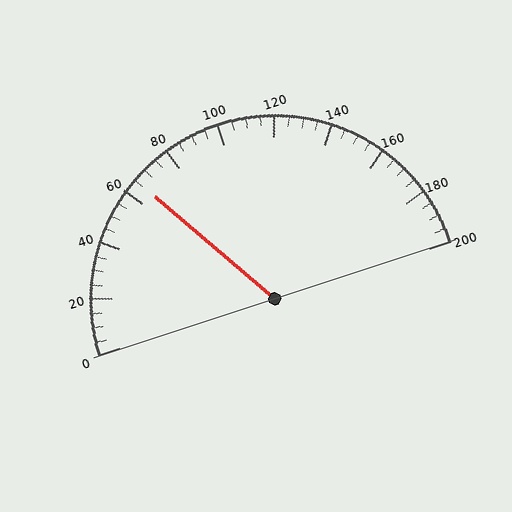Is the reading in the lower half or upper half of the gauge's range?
The reading is in the lower half of the range (0 to 200).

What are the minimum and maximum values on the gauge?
The gauge ranges from 0 to 200.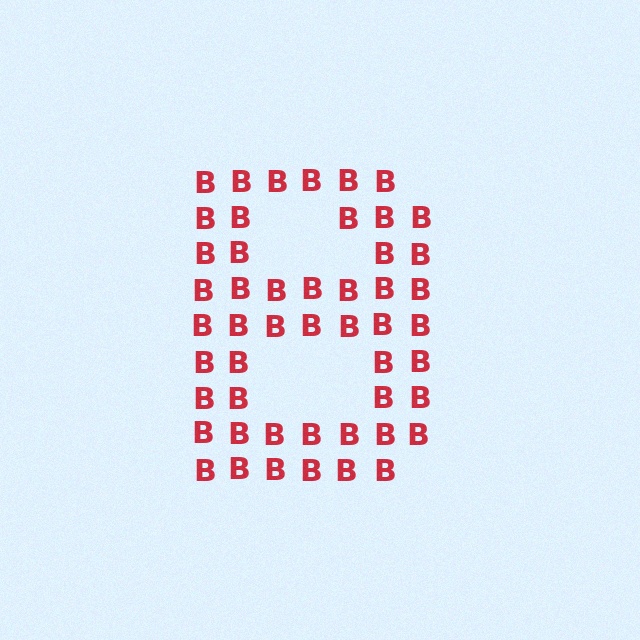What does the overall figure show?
The overall figure shows the letter B.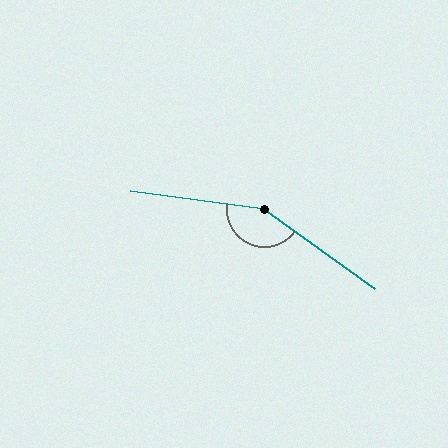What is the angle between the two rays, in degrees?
Approximately 152 degrees.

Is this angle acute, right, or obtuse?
It is obtuse.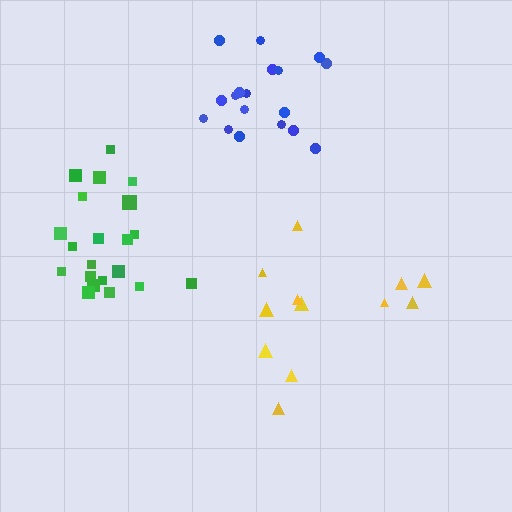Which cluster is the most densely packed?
Blue.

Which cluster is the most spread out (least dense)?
Yellow.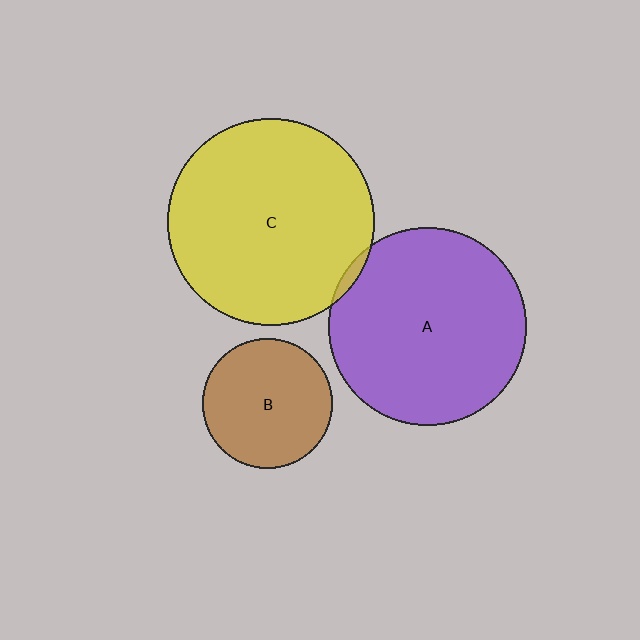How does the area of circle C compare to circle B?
Approximately 2.5 times.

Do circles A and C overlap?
Yes.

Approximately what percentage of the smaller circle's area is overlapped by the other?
Approximately 5%.